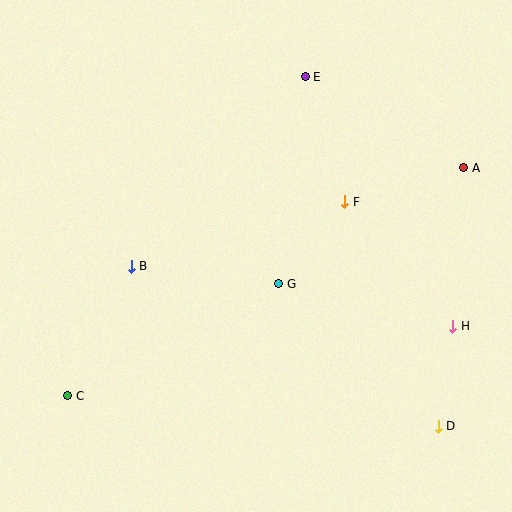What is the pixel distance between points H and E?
The distance between H and E is 290 pixels.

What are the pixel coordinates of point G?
Point G is at (279, 284).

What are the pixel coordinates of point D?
Point D is at (438, 426).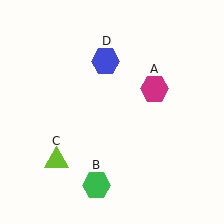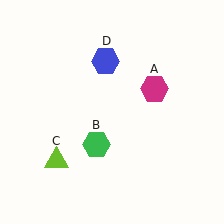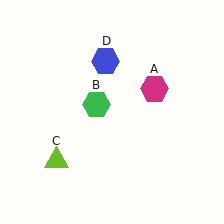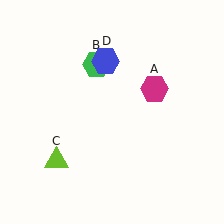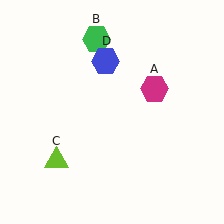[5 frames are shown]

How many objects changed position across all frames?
1 object changed position: green hexagon (object B).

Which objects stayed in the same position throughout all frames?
Magenta hexagon (object A) and lime triangle (object C) and blue hexagon (object D) remained stationary.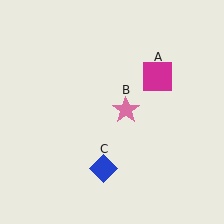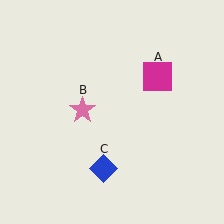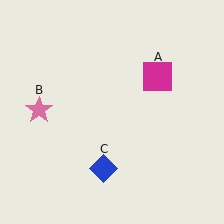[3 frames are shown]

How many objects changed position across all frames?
1 object changed position: pink star (object B).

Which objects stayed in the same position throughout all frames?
Magenta square (object A) and blue diamond (object C) remained stationary.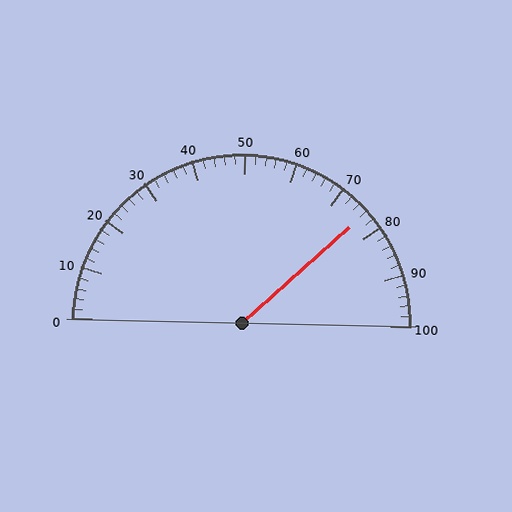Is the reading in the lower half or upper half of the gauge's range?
The reading is in the upper half of the range (0 to 100).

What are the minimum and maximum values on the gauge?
The gauge ranges from 0 to 100.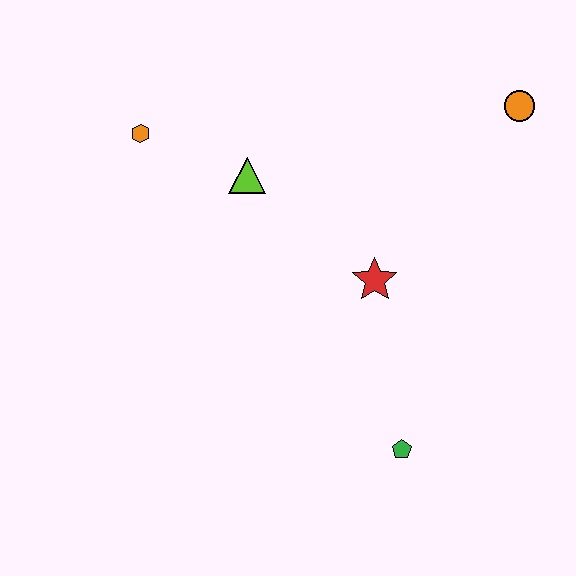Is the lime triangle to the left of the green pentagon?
Yes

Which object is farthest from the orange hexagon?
The green pentagon is farthest from the orange hexagon.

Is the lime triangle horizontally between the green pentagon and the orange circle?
No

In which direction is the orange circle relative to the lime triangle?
The orange circle is to the right of the lime triangle.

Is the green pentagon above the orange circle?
No